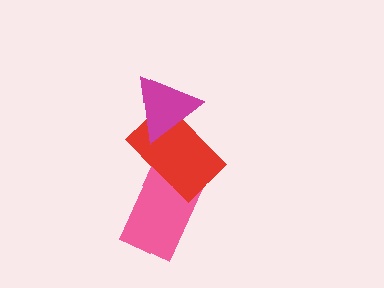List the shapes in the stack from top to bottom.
From top to bottom: the magenta triangle, the red rectangle, the pink rectangle.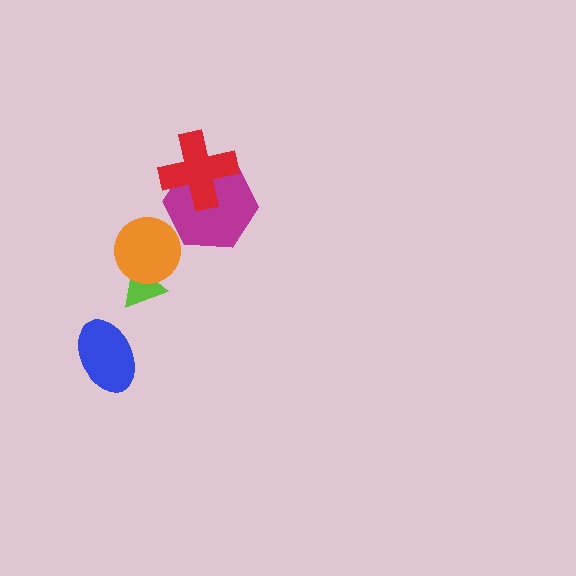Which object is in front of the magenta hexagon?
The red cross is in front of the magenta hexagon.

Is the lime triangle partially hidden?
Yes, it is partially covered by another shape.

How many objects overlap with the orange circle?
1 object overlaps with the orange circle.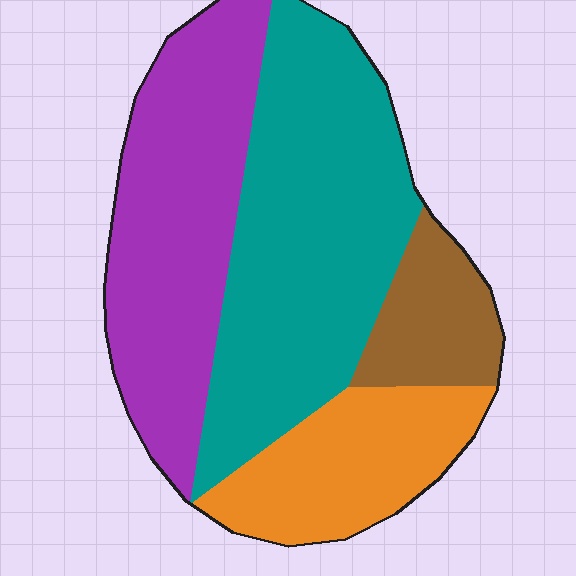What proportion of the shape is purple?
Purple takes up about one third (1/3) of the shape.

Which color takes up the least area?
Brown, at roughly 10%.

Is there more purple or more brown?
Purple.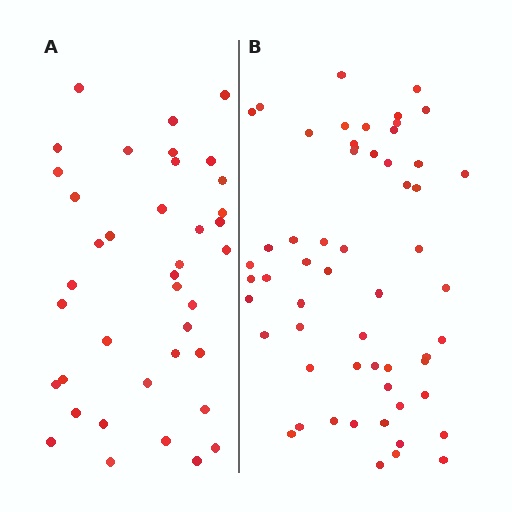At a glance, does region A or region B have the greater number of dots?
Region B (the right region) has more dots.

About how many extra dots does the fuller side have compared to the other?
Region B has approximately 20 more dots than region A.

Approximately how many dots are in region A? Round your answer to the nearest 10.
About 40 dots. (The exact count is 39, which rounds to 40.)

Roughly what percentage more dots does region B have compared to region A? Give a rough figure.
About 45% more.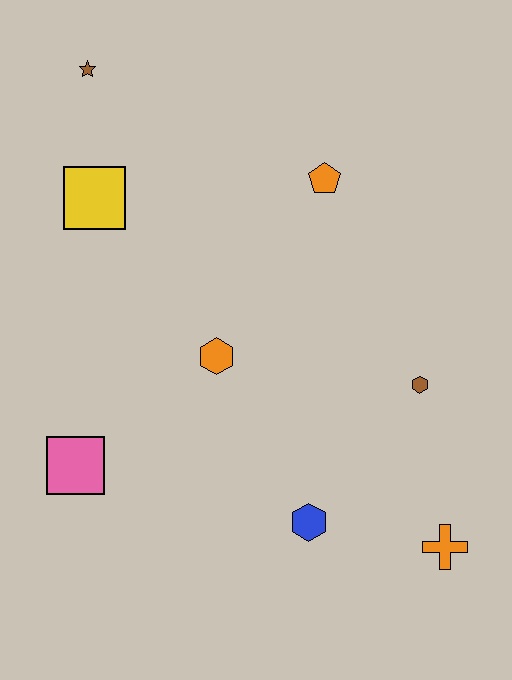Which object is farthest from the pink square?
The brown star is farthest from the pink square.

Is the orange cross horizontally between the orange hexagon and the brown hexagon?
No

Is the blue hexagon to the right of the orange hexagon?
Yes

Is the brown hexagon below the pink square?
No